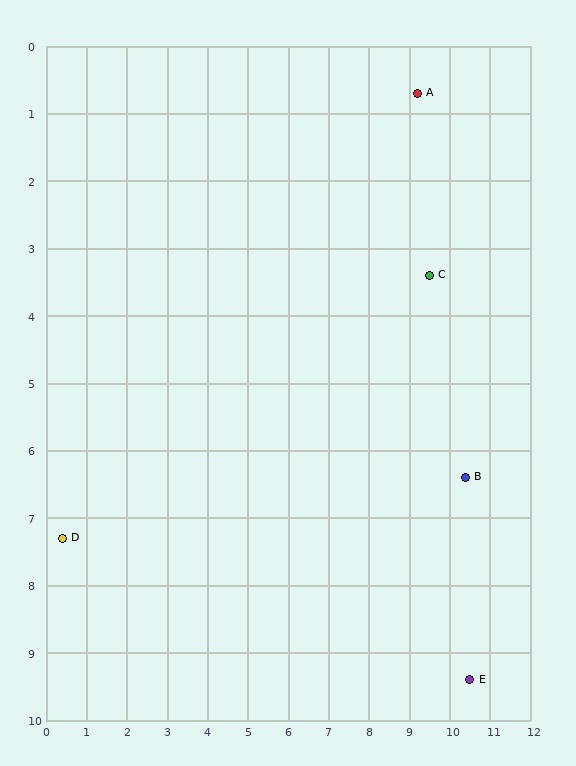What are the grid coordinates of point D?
Point D is at approximately (0.4, 7.3).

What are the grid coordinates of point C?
Point C is at approximately (9.5, 3.4).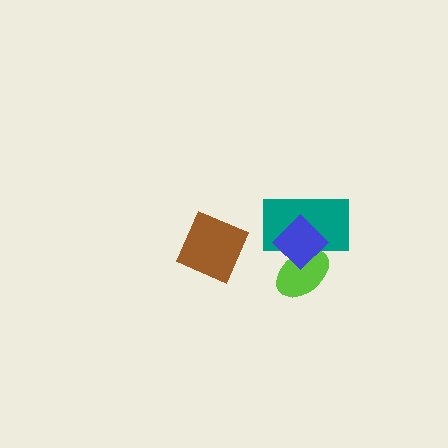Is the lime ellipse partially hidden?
Yes, it is partially covered by another shape.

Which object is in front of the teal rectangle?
The blue diamond is in front of the teal rectangle.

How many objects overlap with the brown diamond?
0 objects overlap with the brown diamond.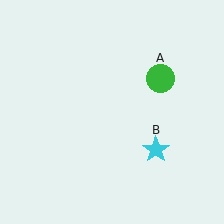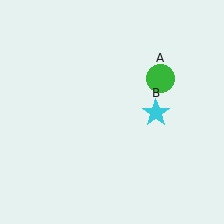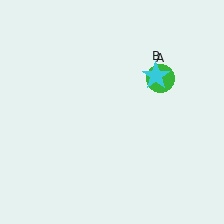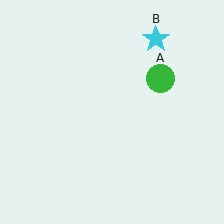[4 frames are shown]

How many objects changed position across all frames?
1 object changed position: cyan star (object B).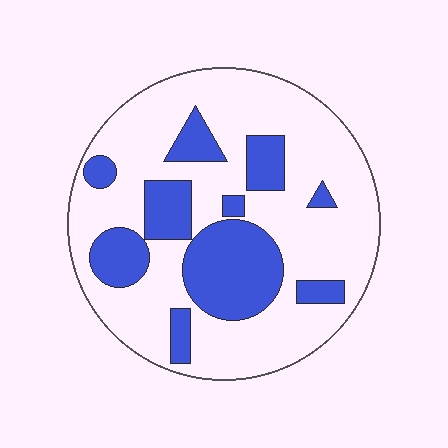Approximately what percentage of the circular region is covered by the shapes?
Approximately 30%.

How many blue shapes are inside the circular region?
10.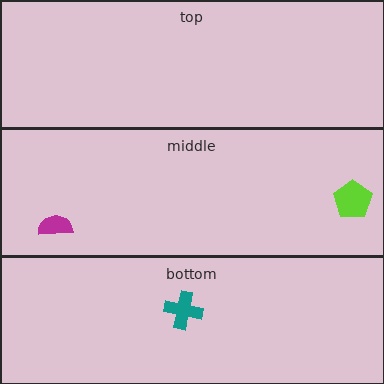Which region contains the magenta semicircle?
The middle region.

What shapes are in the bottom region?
The teal cross.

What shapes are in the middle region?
The lime pentagon, the magenta semicircle.